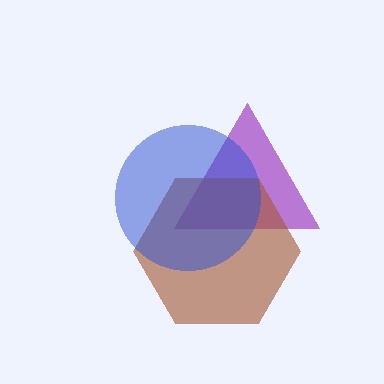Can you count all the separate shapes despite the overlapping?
Yes, there are 3 separate shapes.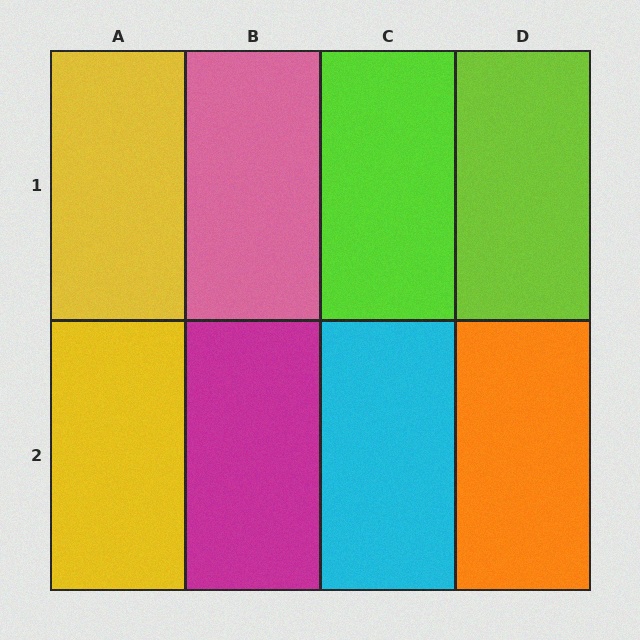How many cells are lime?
2 cells are lime.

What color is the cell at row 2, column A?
Yellow.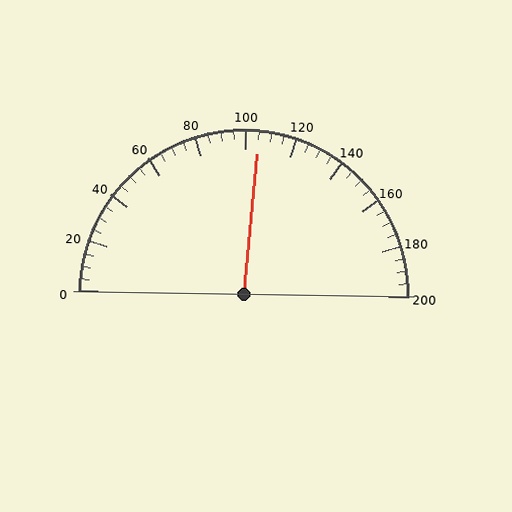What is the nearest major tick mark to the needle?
The nearest major tick mark is 100.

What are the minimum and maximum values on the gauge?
The gauge ranges from 0 to 200.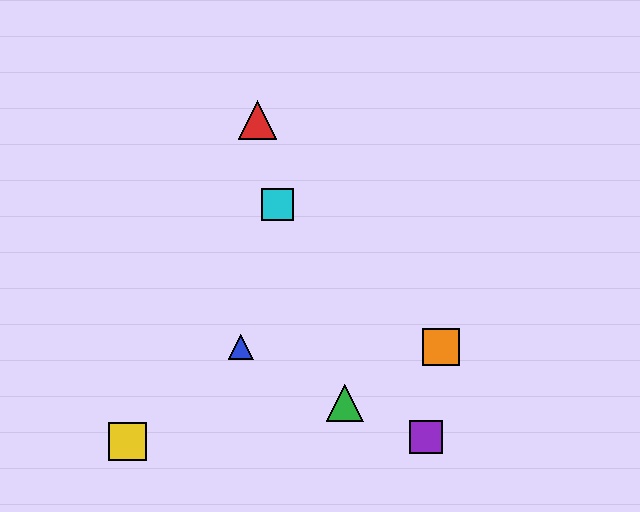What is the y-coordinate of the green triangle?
The green triangle is at y≈403.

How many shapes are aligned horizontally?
2 shapes (the blue triangle, the orange square) are aligned horizontally.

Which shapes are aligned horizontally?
The blue triangle, the orange square are aligned horizontally.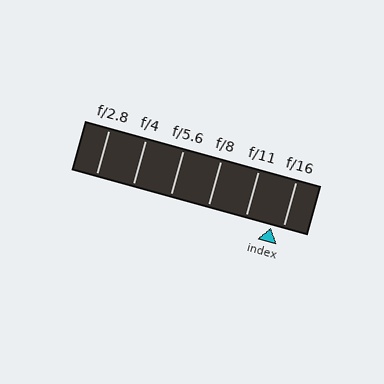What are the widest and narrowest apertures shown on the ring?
The widest aperture shown is f/2.8 and the narrowest is f/16.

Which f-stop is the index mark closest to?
The index mark is closest to f/16.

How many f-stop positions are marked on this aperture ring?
There are 6 f-stop positions marked.